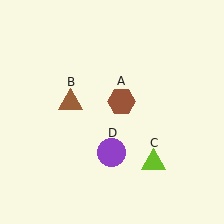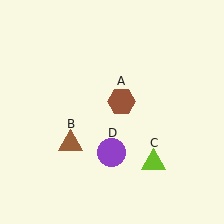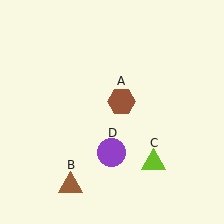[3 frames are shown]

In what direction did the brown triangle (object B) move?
The brown triangle (object B) moved down.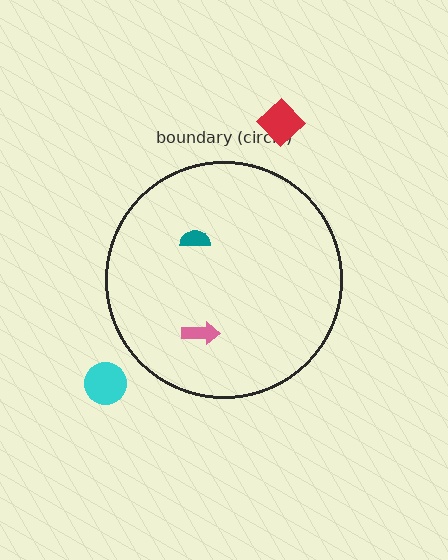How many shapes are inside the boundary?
2 inside, 2 outside.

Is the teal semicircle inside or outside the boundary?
Inside.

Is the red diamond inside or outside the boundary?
Outside.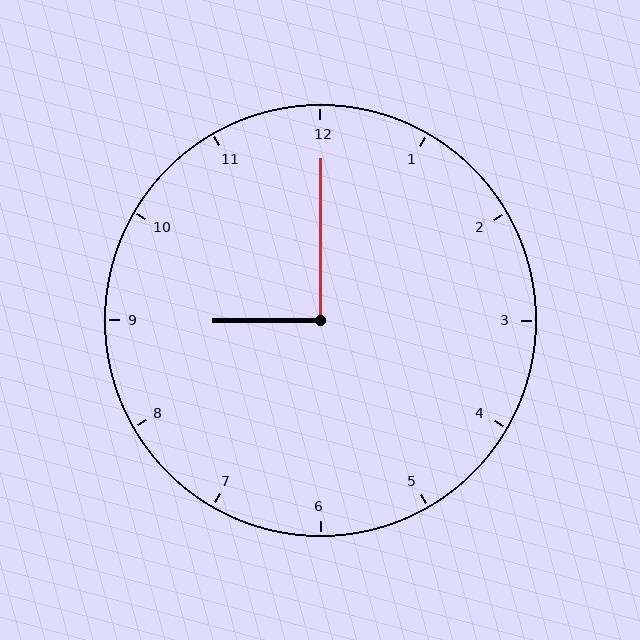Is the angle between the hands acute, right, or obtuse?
It is right.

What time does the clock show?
9:00.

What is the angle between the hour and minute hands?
Approximately 90 degrees.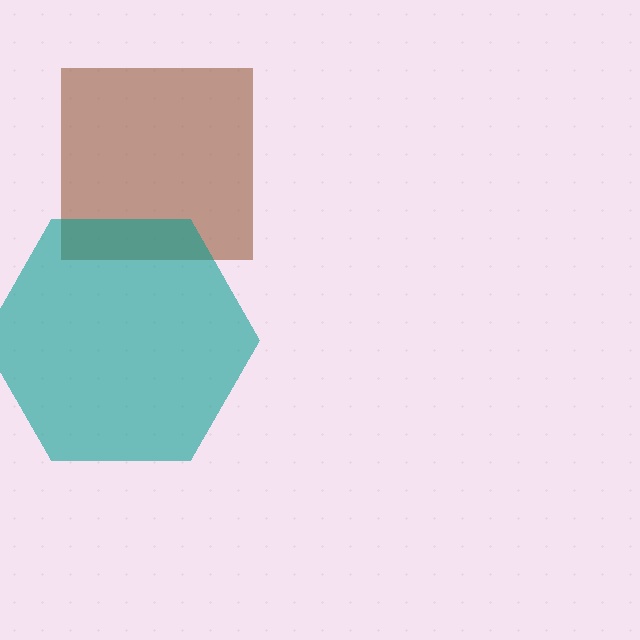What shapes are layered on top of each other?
The layered shapes are: a brown square, a teal hexagon.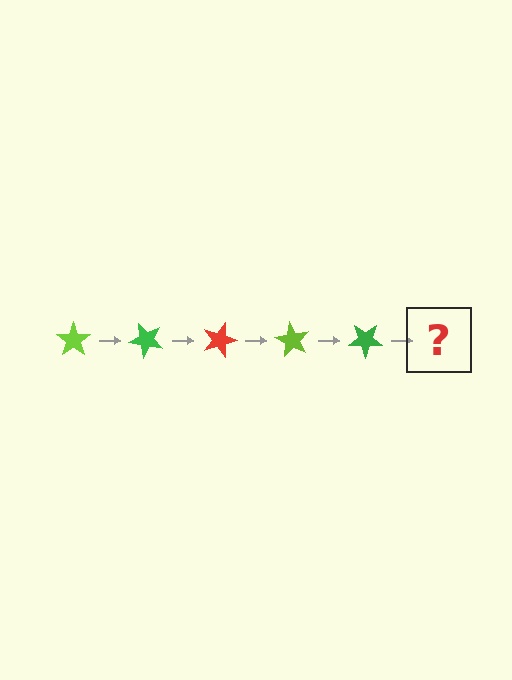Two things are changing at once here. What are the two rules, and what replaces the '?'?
The two rules are that it rotates 45 degrees each step and the color cycles through lime, green, and red. The '?' should be a red star, rotated 225 degrees from the start.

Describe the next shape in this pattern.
It should be a red star, rotated 225 degrees from the start.